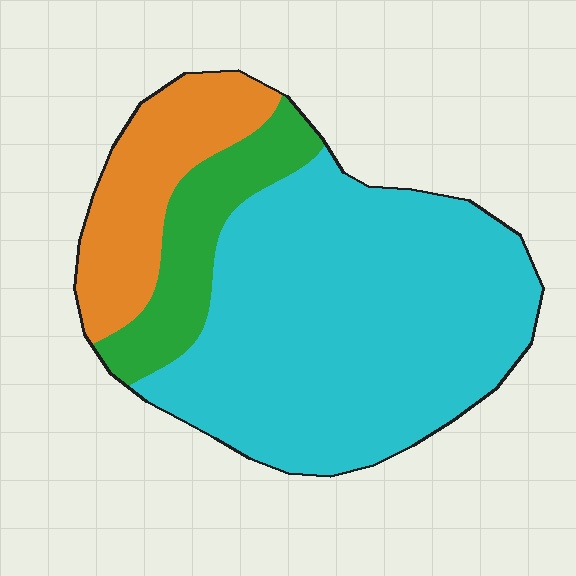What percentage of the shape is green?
Green covers roughly 15% of the shape.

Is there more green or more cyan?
Cyan.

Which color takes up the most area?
Cyan, at roughly 65%.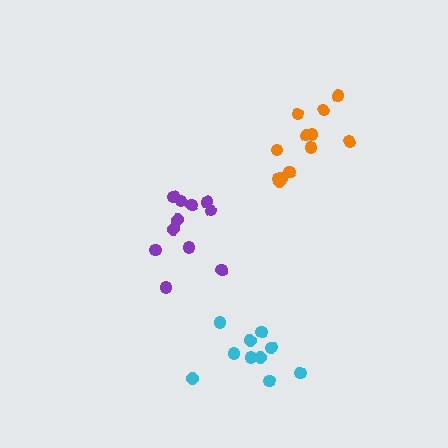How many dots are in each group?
Group 1: 11 dots, Group 2: 12 dots, Group 3: 10 dots (33 total).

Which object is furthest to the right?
The orange cluster is rightmost.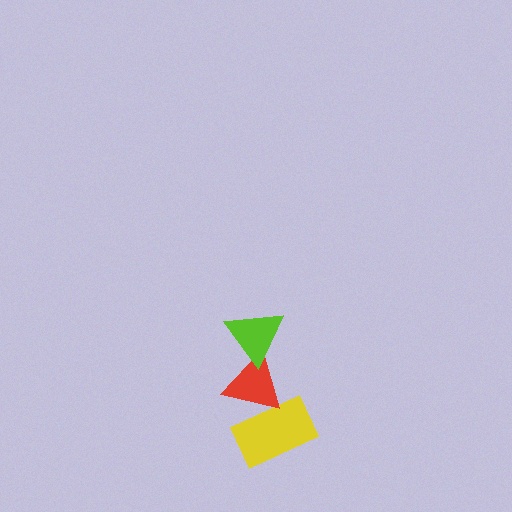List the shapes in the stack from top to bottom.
From top to bottom: the lime triangle, the red triangle, the yellow rectangle.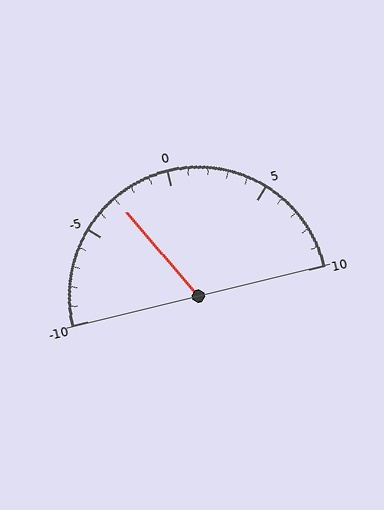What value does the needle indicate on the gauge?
The needle indicates approximately -3.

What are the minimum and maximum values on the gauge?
The gauge ranges from -10 to 10.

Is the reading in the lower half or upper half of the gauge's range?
The reading is in the lower half of the range (-10 to 10).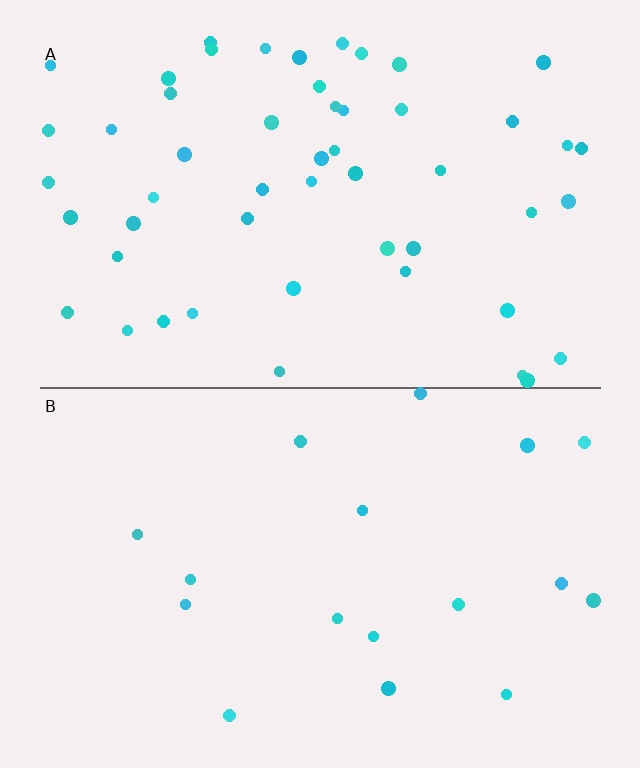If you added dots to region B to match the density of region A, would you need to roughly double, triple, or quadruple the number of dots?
Approximately triple.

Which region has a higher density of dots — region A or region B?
A (the top).